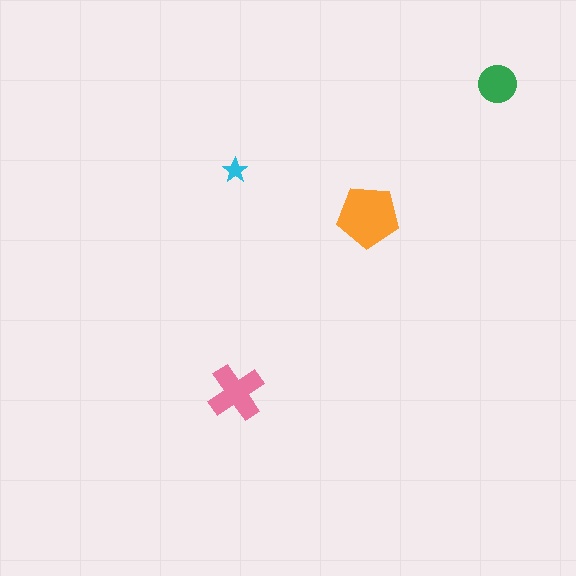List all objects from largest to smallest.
The orange pentagon, the pink cross, the green circle, the cyan star.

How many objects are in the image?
There are 4 objects in the image.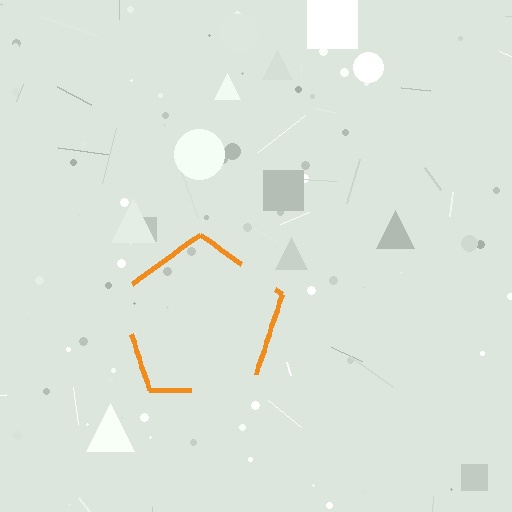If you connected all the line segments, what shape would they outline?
They would outline a pentagon.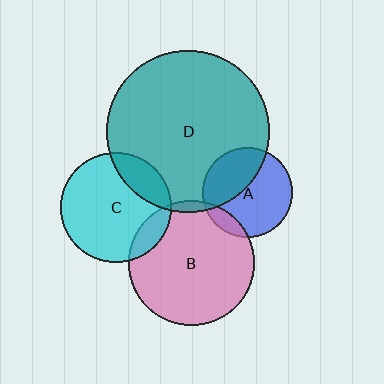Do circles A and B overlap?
Yes.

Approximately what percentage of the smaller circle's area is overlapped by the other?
Approximately 10%.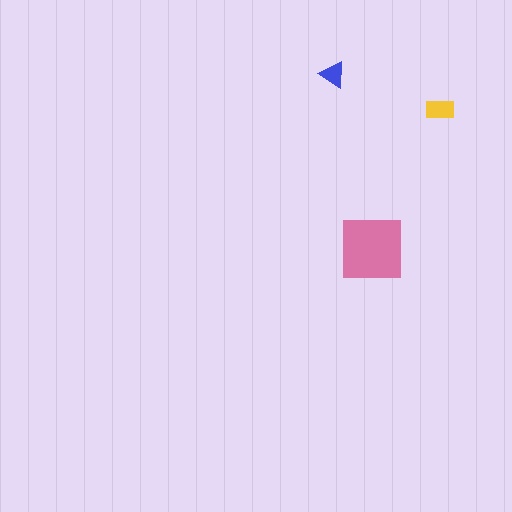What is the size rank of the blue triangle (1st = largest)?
3rd.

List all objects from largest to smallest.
The pink square, the yellow rectangle, the blue triangle.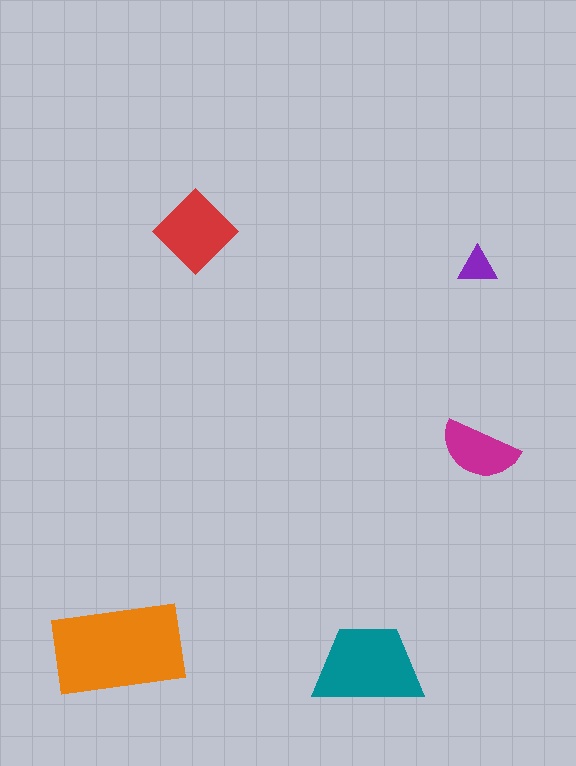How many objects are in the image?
There are 5 objects in the image.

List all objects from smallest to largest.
The purple triangle, the magenta semicircle, the red diamond, the teal trapezoid, the orange rectangle.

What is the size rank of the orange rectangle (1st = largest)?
1st.